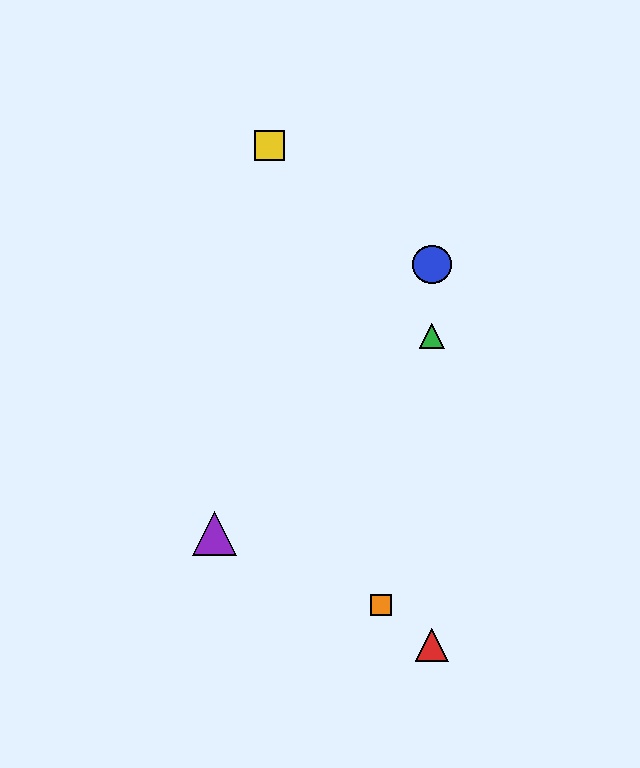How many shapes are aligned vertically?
3 shapes (the red triangle, the blue circle, the green triangle) are aligned vertically.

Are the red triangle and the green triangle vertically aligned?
Yes, both are at x≈432.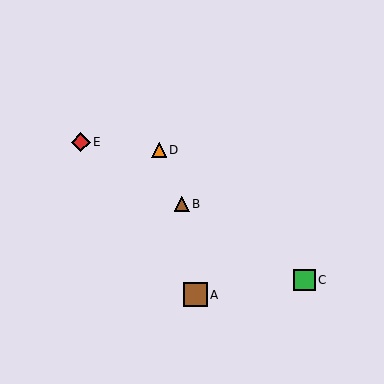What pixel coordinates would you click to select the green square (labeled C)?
Click at (304, 280) to select the green square C.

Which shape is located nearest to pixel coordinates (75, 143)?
The red diamond (labeled E) at (81, 142) is nearest to that location.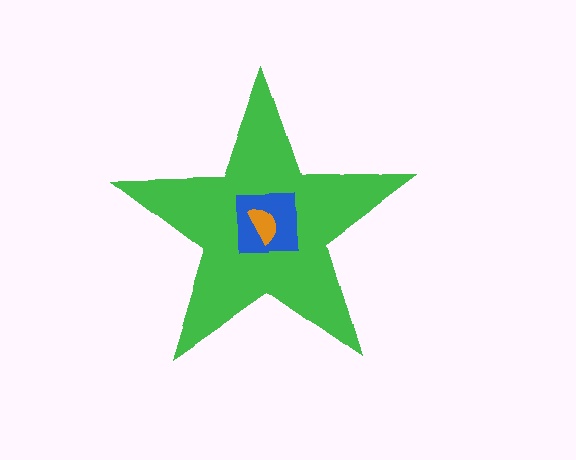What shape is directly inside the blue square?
The orange semicircle.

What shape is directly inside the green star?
The blue square.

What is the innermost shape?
The orange semicircle.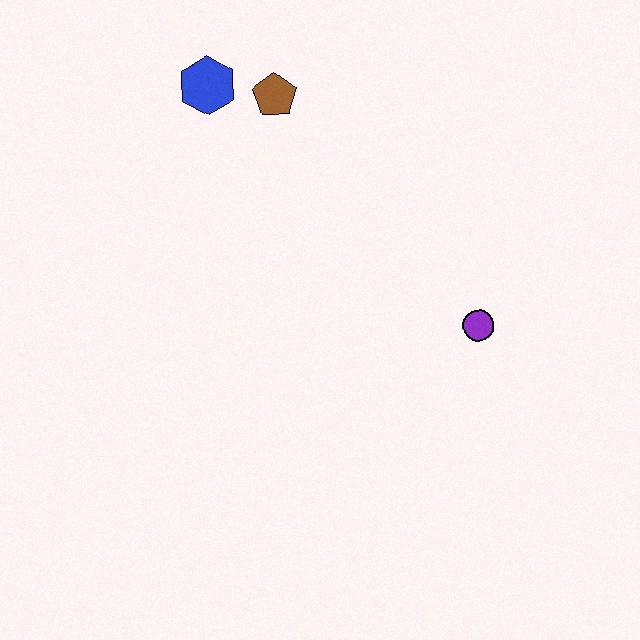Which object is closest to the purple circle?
The brown pentagon is closest to the purple circle.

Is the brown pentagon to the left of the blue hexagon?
No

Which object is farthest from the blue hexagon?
The purple circle is farthest from the blue hexagon.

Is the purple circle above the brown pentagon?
No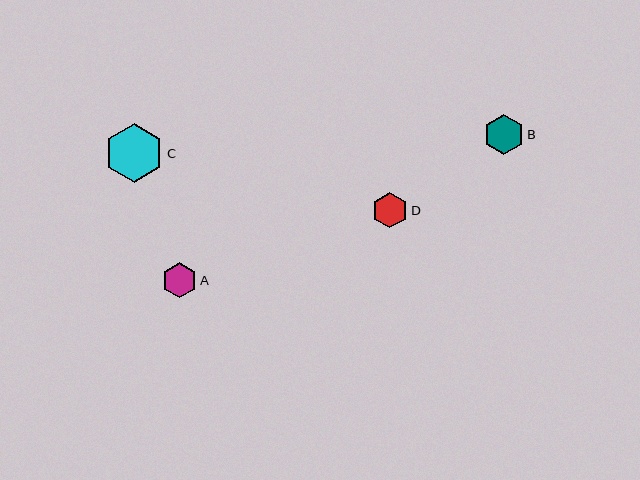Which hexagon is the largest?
Hexagon C is the largest with a size of approximately 59 pixels.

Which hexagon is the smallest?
Hexagon A is the smallest with a size of approximately 35 pixels.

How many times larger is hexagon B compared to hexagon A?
Hexagon B is approximately 1.1 times the size of hexagon A.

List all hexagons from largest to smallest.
From largest to smallest: C, B, D, A.